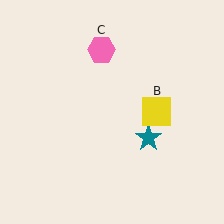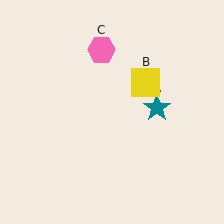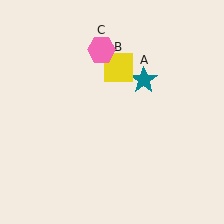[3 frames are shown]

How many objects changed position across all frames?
2 objects changed position: teal star (object A), yellow square (object B).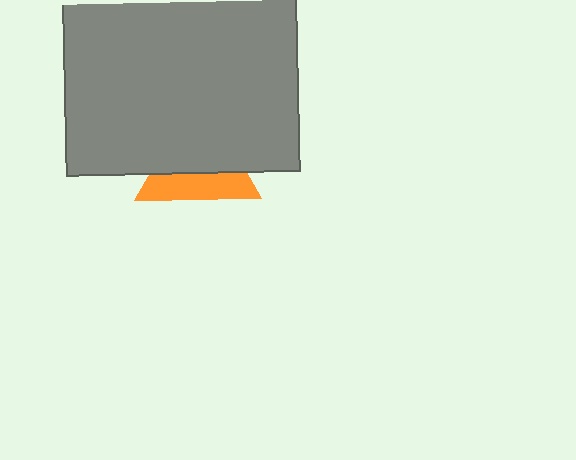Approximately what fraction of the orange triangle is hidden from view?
Roughly 59% of the orange triangle is hidden behind the gray square.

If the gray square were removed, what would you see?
You would see the complete orange triangle.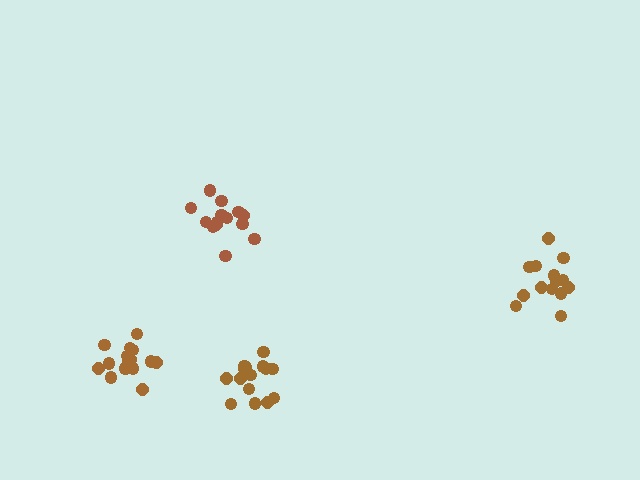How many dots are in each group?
Group 1: 16 dots, Group 2: 14 dots, Group 3: 15 dots, Group 4: 15 dots (60 total).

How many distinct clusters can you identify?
There are 4 distinct clusters.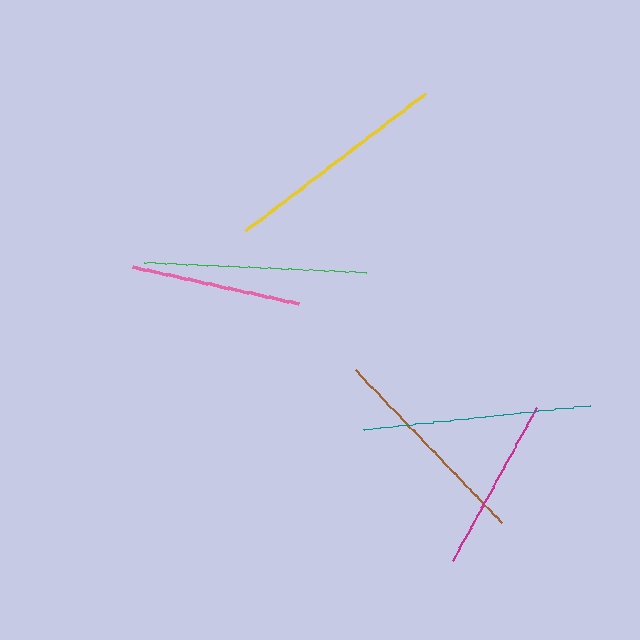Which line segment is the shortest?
The pink line is the shortest at approximately 171 pixels.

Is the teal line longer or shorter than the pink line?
The teal line is longer than the pink line.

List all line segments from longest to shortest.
From longest to shortest: teal, yellow, green, brown, magenta, pink.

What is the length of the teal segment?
The teal segment is approximately 228 pixels long.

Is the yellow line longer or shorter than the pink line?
The yellow line is longer than the pink line.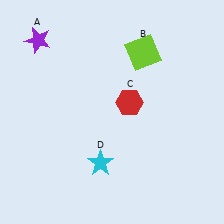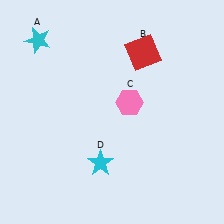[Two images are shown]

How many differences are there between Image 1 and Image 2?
There are 3 differences between the two images.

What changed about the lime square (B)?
In Image 1, B is lime. In Image 2, it changed to red.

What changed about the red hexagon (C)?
In Image 1, C is red. In Image 2, it changed to pink.